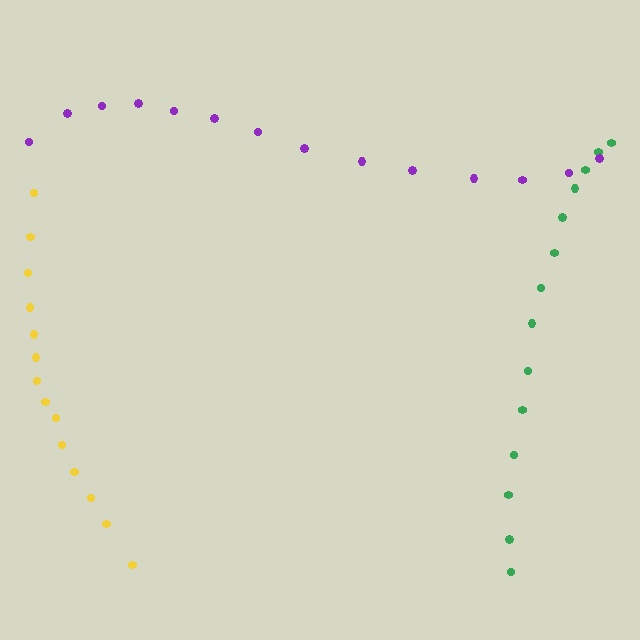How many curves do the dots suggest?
There are 3 distinct paths.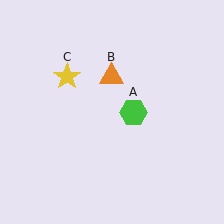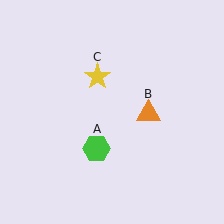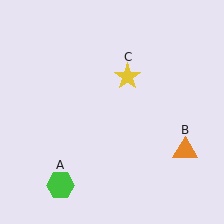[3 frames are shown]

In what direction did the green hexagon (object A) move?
The green hexagon (object A) moved down and to the left.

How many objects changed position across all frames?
3 objects changed position: green hexagon (object A), orange triangle (object B), yellow star (object C).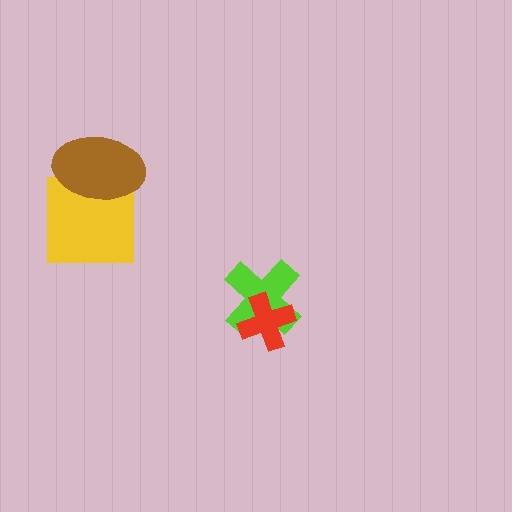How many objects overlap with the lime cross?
1 object overlaps with the lime cross.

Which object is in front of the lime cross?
The red cross is in front of the lime cross.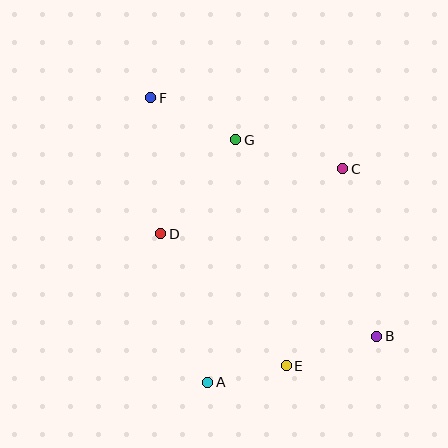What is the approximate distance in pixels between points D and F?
The distance between D and F is approximately 136 pixels.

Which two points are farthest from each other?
Points B and F are farthest from each other.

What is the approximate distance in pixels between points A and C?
The distance between A and C is approximately 252 pixels.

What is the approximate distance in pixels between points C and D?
The distance between C and D is approximately 193 pixels.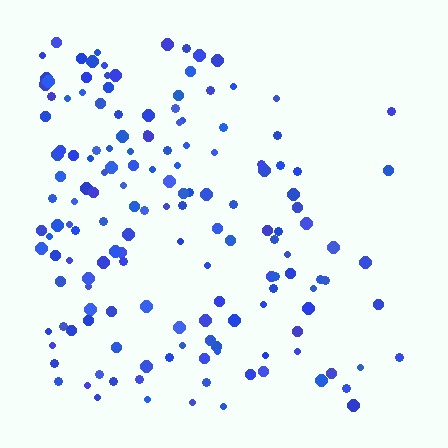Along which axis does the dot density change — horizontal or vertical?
Horizontal.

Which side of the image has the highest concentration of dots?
The left.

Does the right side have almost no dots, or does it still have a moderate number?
Still a moderate number, just noticeably fewer than the left.